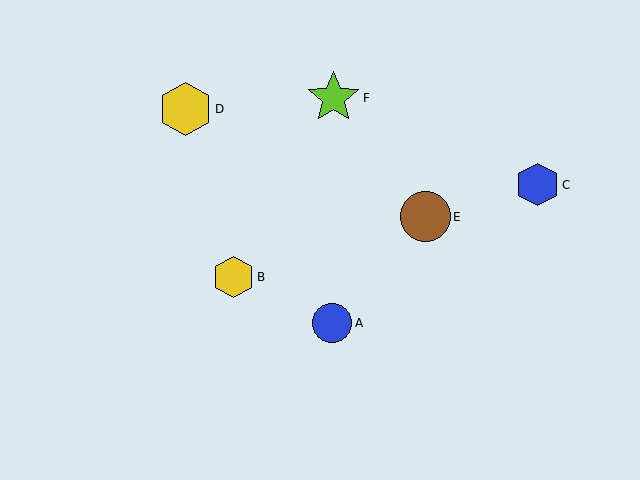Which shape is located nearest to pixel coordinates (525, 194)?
The blue hexagon (labeled C) at (538, 185) is nearest to that location.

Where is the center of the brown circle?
The center of the brown circle is at (425, 217).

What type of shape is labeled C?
Shape C is a blue hexagon.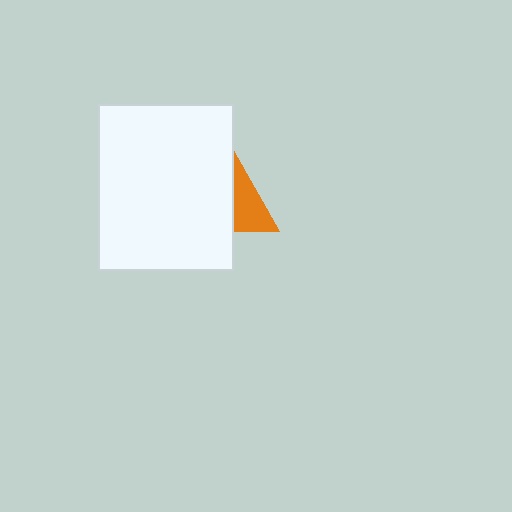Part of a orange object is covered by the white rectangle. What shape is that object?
It is a triangle.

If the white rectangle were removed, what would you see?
You would see the complete orange triangle.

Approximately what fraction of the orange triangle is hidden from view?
Roughly 50% of the orange triangle is hidden behind the white rectangle.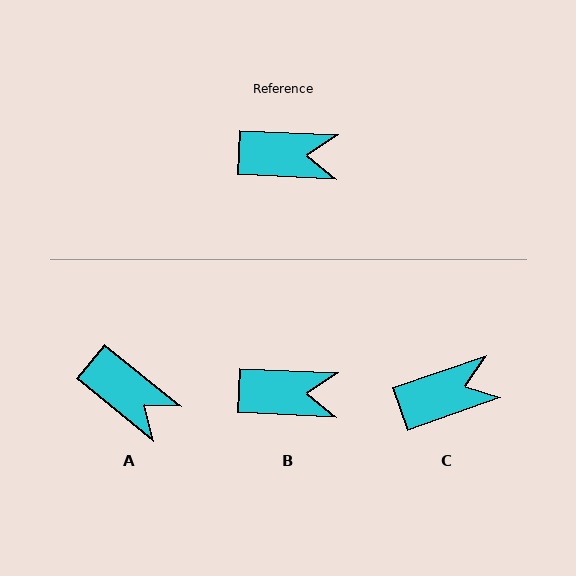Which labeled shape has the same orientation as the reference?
B.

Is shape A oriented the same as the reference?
No, it is off by about 37 degrees.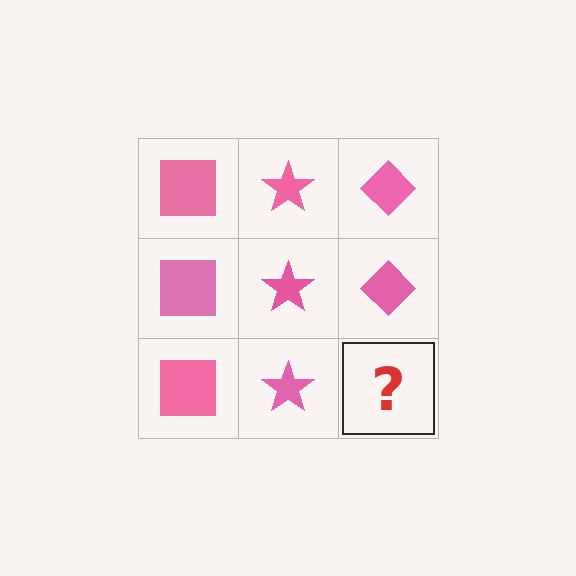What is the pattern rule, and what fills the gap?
The rule is that each column has a consistent shape. The gap should be filled with a pink diamond.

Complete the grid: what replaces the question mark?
The question mark should be replaced with a pink diamond.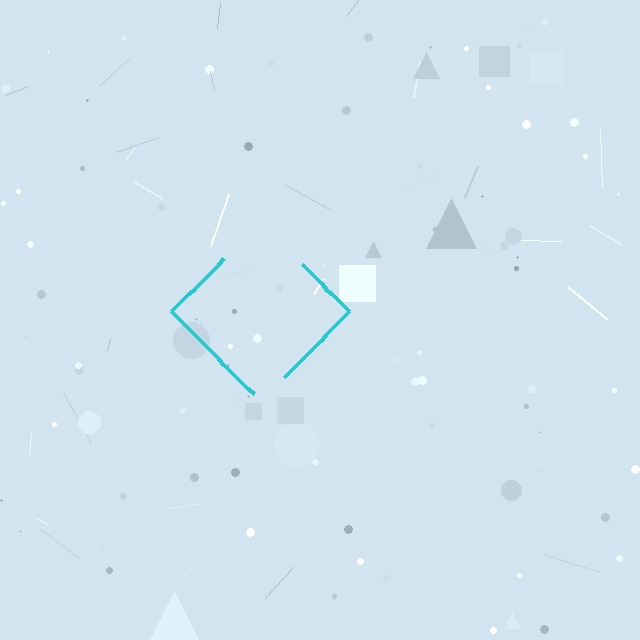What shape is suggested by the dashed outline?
The dashed outline suggests a diamond.